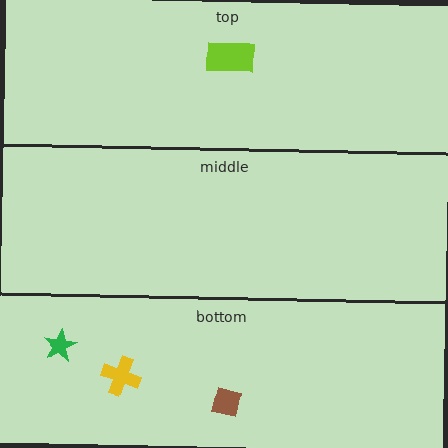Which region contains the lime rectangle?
The top region.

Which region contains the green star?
The bottom region.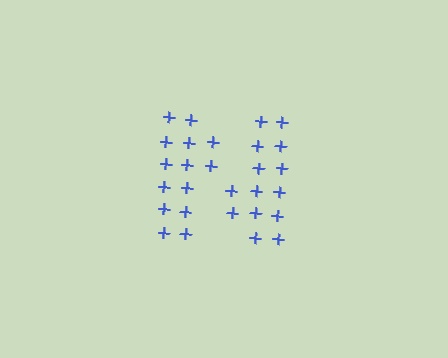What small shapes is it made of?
It is made of small plus signs.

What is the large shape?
The large shape is the letter N.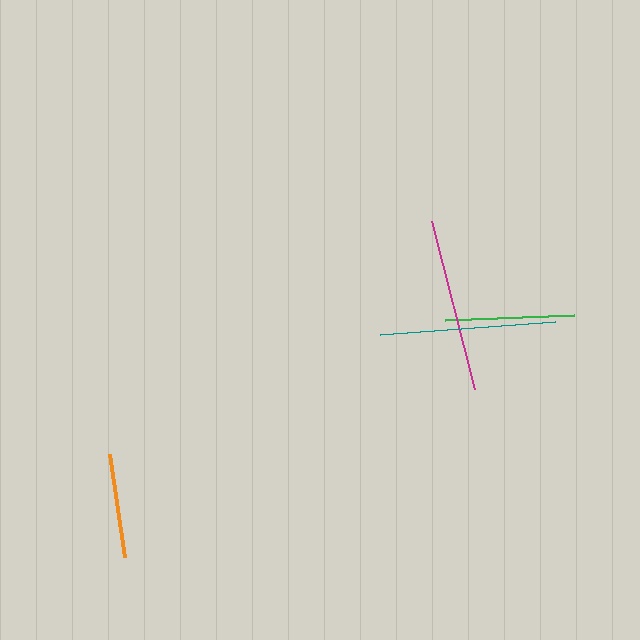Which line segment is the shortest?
The orange line is the shortest at approximately 105 pixels.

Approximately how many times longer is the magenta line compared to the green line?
The magenta line is approximately 1.3 times the length of the green line.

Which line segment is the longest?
The teal line is the longest at approximately 175 pixels.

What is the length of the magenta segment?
The magenta segment is approximately 174 pixels long.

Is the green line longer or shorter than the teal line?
The teal line is longer than the green line.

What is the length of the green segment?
The green segment is approximately 130 pixels long.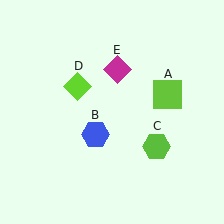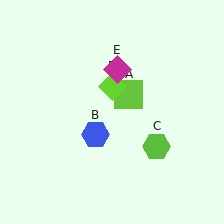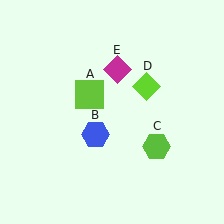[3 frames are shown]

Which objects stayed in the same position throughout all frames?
Blue hexagon (object B) and lime hexagon (object C) and magenta diamond (object E) remained stationary.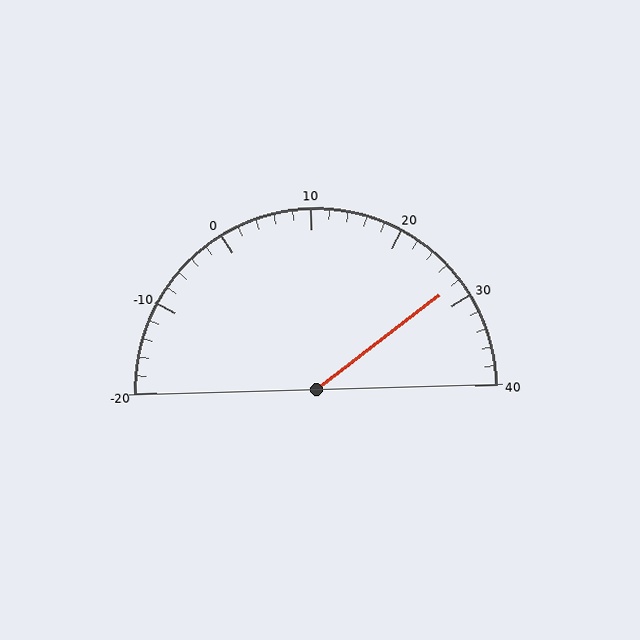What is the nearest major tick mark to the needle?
The nearest major tick mark is 30.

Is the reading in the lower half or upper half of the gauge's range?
The reading is in the upper half of the range (-20 to 40).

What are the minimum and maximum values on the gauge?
The gauge ranges from -20 to 40.